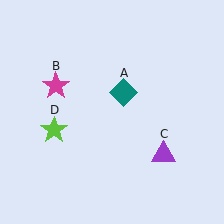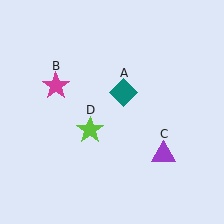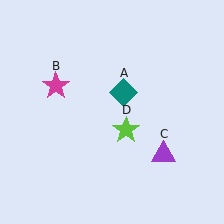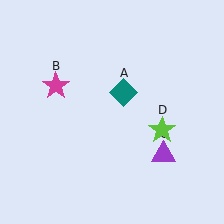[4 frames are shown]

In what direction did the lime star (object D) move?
The lime star (object D) moved right.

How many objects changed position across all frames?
1 object changed position: lime star (object D).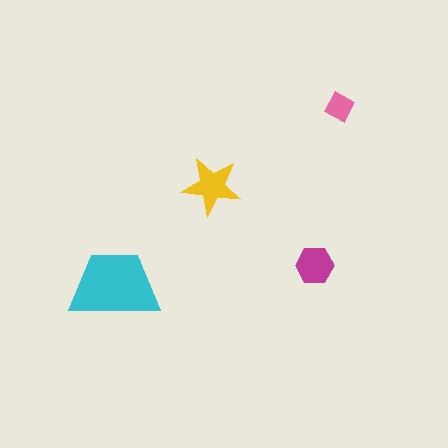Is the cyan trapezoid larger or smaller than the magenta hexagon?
Larger.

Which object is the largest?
The cyan trapezoid.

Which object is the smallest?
The pink diamond.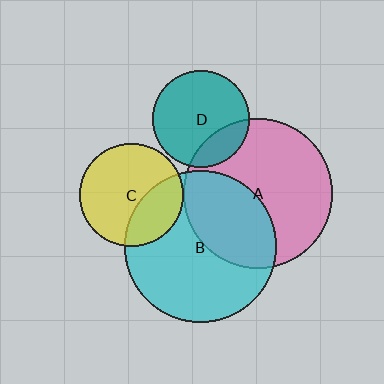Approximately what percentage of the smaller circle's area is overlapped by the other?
Approximately 20%.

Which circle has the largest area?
Circle B (cyan).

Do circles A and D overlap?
Yes.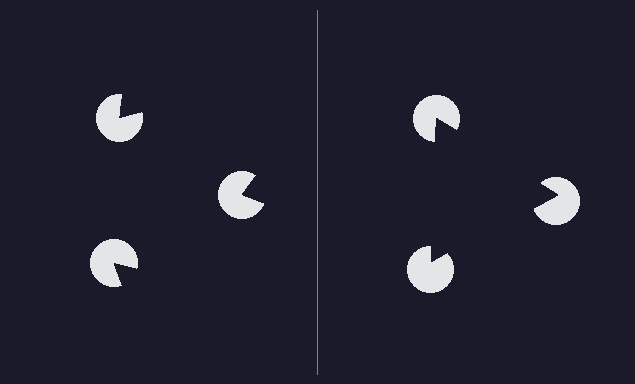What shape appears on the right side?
An illusory triangle.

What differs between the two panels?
The pac-man discs are positioned identically on both sides; only the wedge orientations differ. On the right they align to a triangle; on the left they are misaligned.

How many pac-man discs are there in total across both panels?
6 — 3 on each side.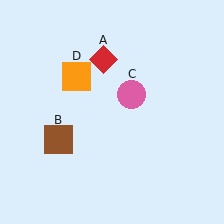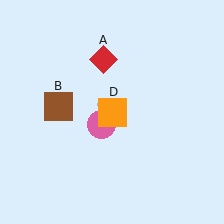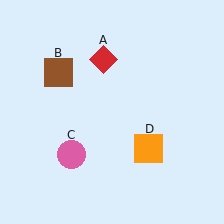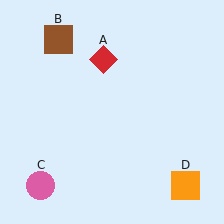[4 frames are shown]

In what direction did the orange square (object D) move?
The orange square (object D) moved down and to the right.